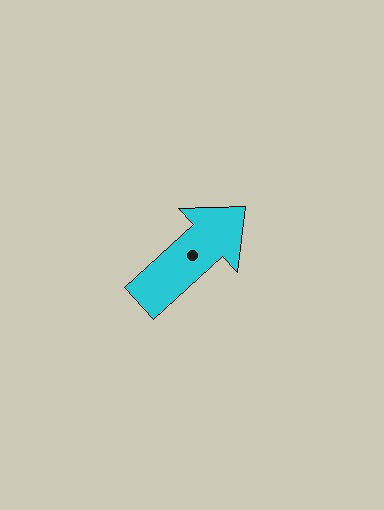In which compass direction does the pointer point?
Northeast.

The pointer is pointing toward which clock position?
Roughly 2 o'clock.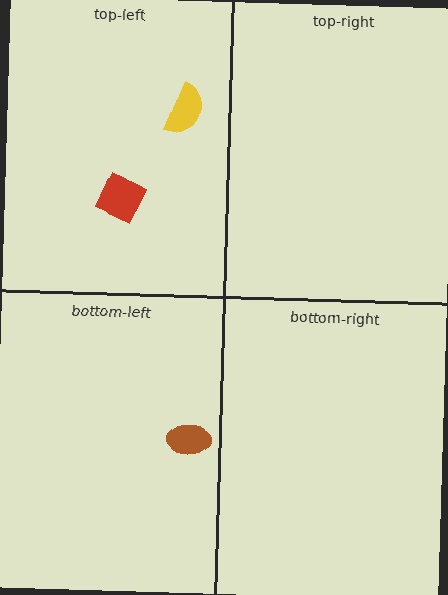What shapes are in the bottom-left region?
The brown ellipse.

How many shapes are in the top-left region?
2.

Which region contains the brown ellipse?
The bottom-left region.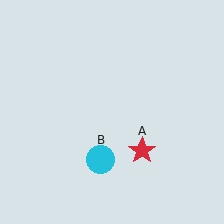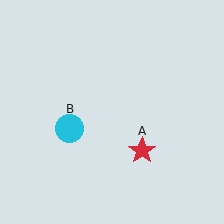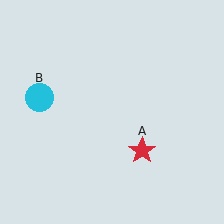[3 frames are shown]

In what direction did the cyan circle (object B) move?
The cyan circle (object B) moved up and to the left.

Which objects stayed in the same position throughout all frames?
Red star (object A) remained stationary.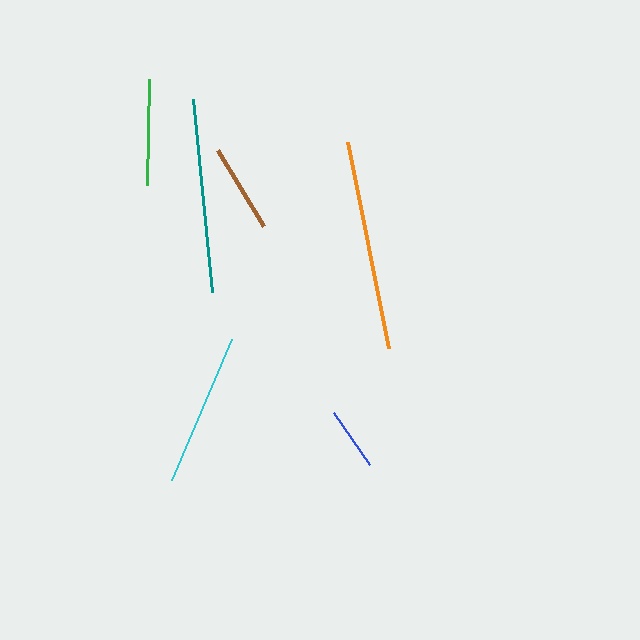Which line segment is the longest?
The orange line is the longest at approximately 210 pixels.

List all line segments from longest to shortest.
From longest to shortest: orange, teal, cyan, green, brown, blue.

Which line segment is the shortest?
The blue line is the shortest at approximately 63 pixels.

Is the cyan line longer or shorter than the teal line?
The teal line is longer than the cyan line.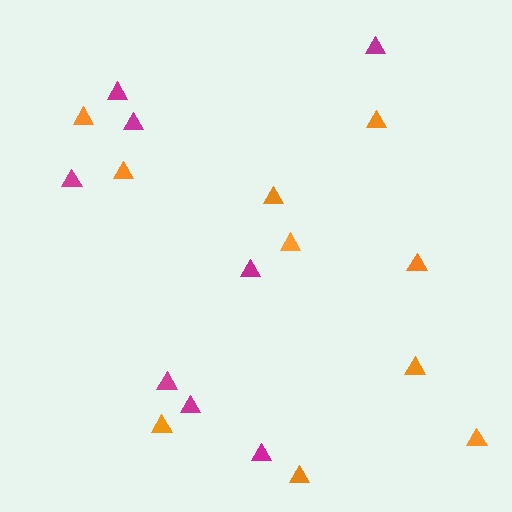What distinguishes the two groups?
There are 2 groups: one group of orange triangles (10) and one group of magenta triangles (8).